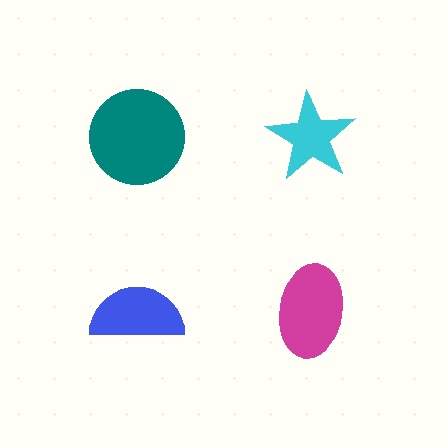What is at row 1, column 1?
A teal circle.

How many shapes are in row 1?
2 shapes.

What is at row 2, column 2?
A magenta ellipse.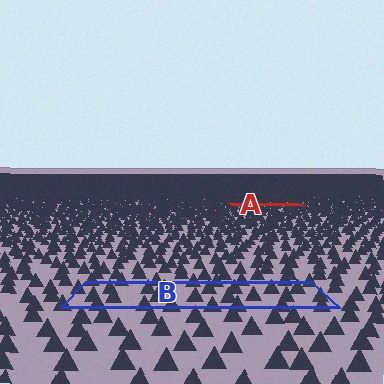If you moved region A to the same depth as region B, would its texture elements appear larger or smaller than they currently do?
They would appear larger. At a closer depth, the same texture elements are projected at a bigger on-screen size.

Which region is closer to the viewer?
Region B is closer. The texture elements there are larger and more spread out.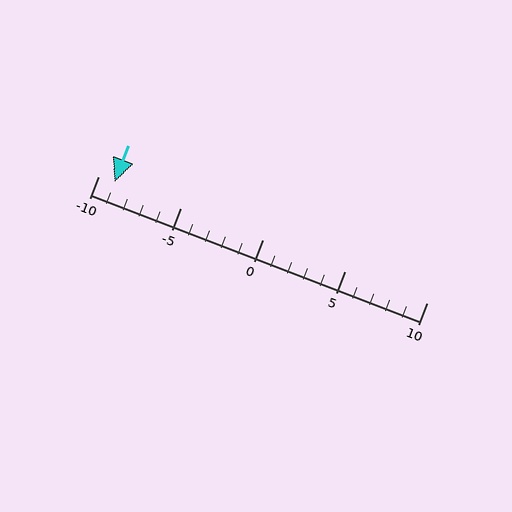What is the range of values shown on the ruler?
The ruler shows values from -10 to 10.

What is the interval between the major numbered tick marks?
The major tick marks are spaced 5 units apart.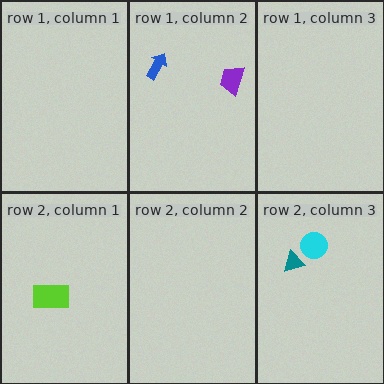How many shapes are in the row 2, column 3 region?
2.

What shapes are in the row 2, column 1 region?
The lime rectangle.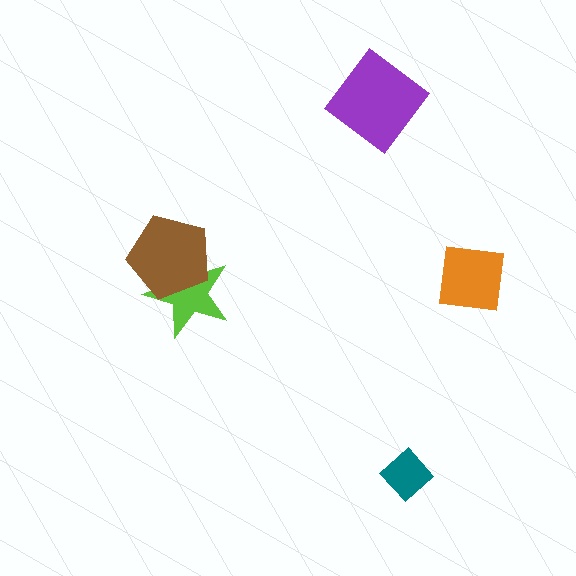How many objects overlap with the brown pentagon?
1 object overlaps with the brown pentagon.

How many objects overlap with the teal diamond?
0 objects overlap with the teal diamond.